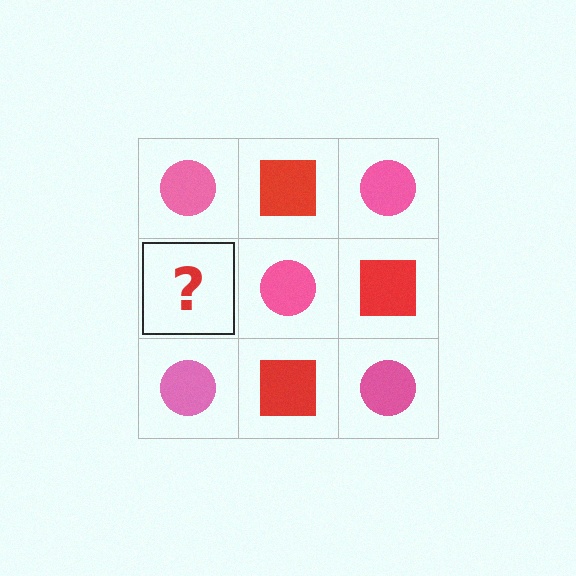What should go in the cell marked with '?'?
The missing cell should contain a red square.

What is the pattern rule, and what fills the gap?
The rule is that it alternates pink circle and red square in a checkerboard pattern. The gap should be filled with a red square.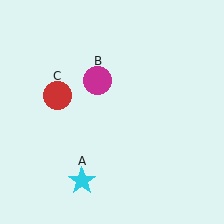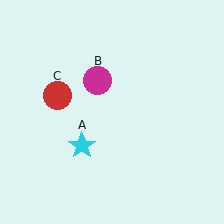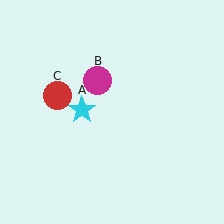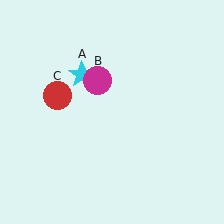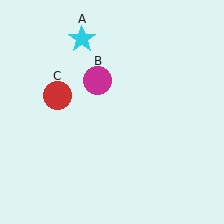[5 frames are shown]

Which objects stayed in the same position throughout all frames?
Magenta circle (object B) and red circle (object C) remained stationary.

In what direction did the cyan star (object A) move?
The cyan star (object A) moved up.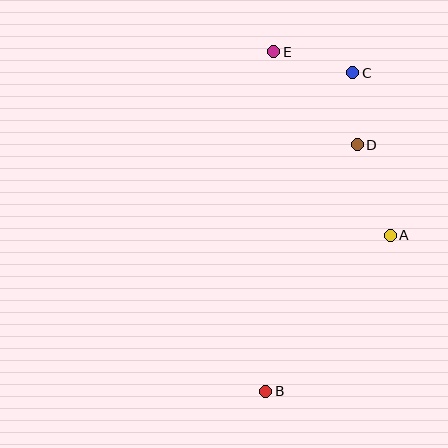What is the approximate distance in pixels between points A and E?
The distance between A and E is approximately 217 pixels.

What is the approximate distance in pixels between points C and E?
The distance between C and E is approximately 82 pixels.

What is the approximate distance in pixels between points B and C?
The distance between B and C is approximately 330 pixels.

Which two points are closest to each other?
Points C and D are closest to each other.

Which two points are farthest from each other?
Points B and E are farthest from each other.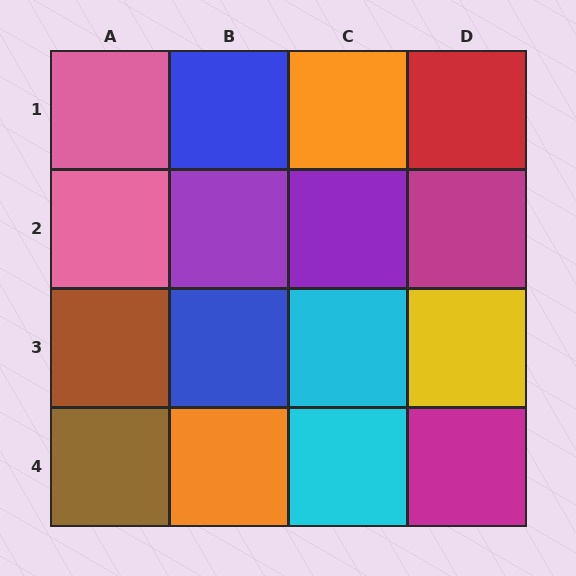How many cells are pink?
2 cells are pink.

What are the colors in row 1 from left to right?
Pink, blue, orange, red.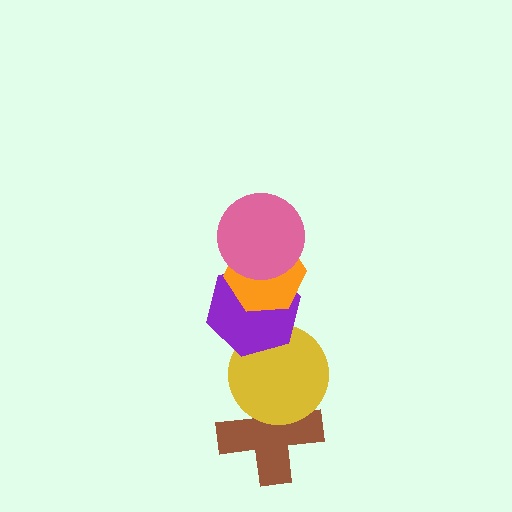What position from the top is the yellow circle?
The yellow circle is 4th from the top.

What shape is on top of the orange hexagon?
The pink circle is on top of the orange hexagon.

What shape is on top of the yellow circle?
The purple hexagon is on top of the yellow circle.